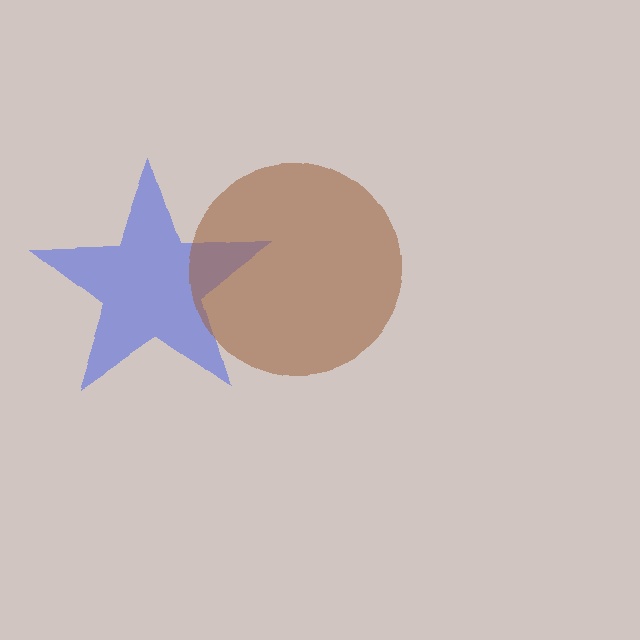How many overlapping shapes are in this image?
There are 2 overlapping shapes in the image.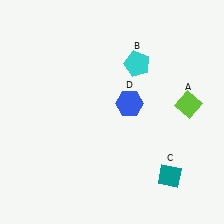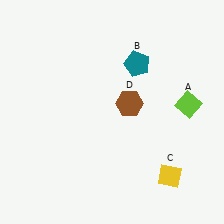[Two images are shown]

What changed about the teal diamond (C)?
In Image 1, C is teal. In Image 2, it changed to yellow.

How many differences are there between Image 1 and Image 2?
There are 3 differences between the two images.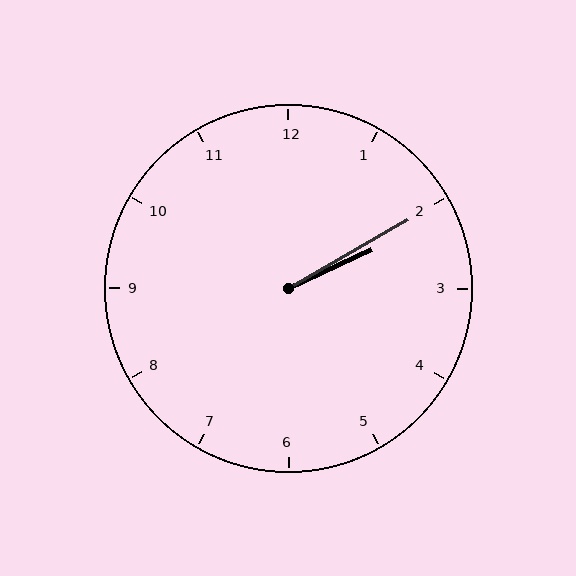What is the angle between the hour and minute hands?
Approximately 5 degrees.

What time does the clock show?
2:10.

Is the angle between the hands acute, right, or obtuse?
It is acute.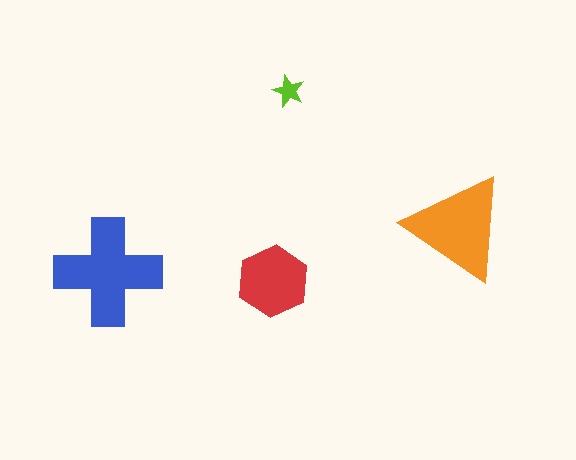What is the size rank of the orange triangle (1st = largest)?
2nd.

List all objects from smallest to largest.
The lime star, the red hexagon, the orange triangle, the blue cross.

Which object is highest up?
The lime star is topmost.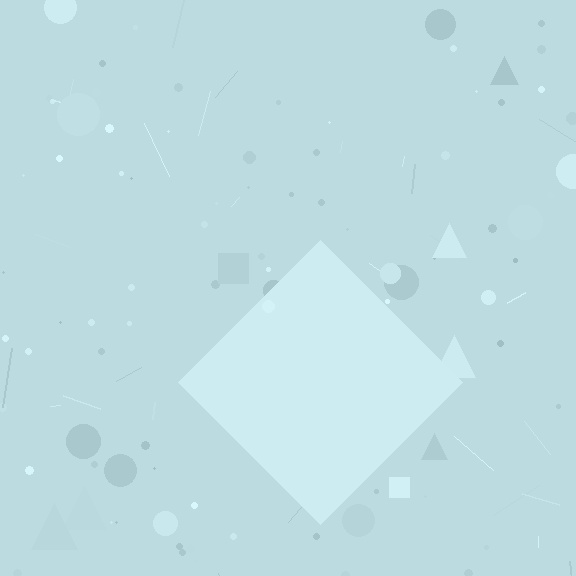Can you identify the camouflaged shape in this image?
The camouflaged shape is a diamond.